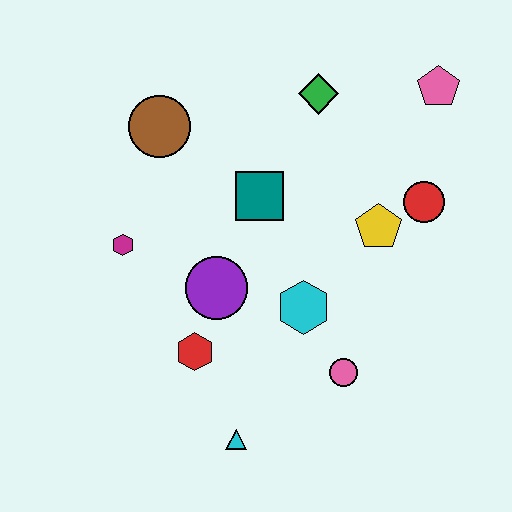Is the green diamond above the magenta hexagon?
Yes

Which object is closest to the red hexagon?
The purple circle is closest to the red hexagon.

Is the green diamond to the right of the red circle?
No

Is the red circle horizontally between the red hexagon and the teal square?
No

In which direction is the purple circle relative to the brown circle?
The purple circle is below the brown circle.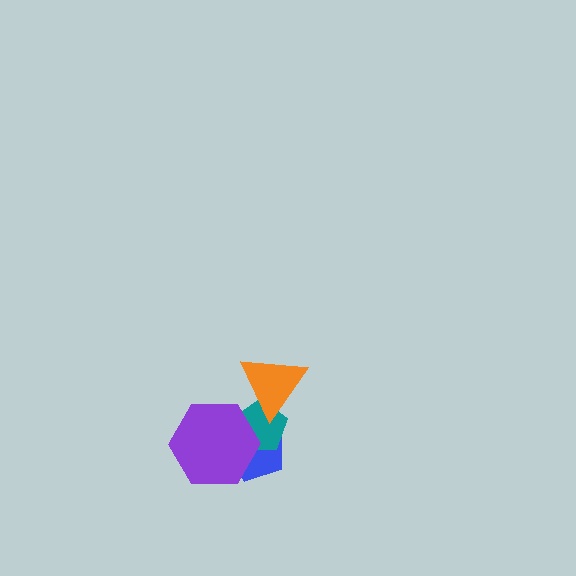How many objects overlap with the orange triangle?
1 object overlaps with the orange triangle.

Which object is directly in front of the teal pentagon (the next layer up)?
The purple hexagon is directly in front of the teal pentagon.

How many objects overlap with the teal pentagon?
3 objects overlap with the teal pentagon.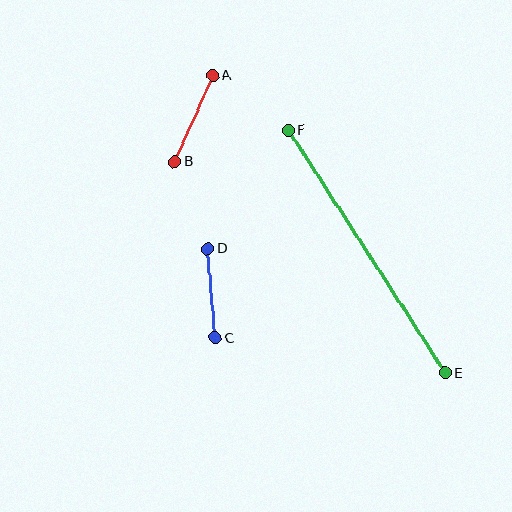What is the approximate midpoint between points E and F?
The midpoint is at approximately (367, 252) pixels.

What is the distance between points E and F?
The distance is approximately 289 pixels.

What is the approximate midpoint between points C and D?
The midpoint is at approximately (212, 293) pixels.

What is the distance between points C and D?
The distance is approximately 90 pixels.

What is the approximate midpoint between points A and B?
The midpoint is at approximately (194, 119) pixels.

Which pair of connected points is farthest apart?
Points E and F are farthest apart.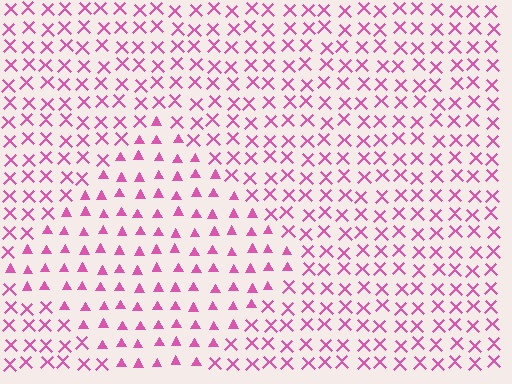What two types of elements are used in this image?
The image uses triangles inside the diamond region and X marks outside it.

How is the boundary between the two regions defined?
The boundary is defined by a change in element shape: triangles inside vs. X marks outside. All elements share the same color and spacing.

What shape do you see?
I see a diamond.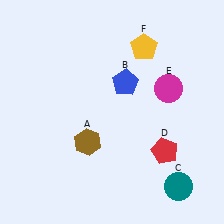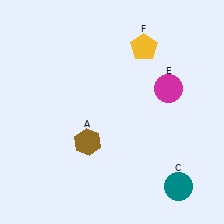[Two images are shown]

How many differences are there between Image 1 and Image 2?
There are 2 differences between the two images.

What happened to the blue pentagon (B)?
The blue pentagon (B) was removed in Image 2. It was in the top-right area of Image 1.